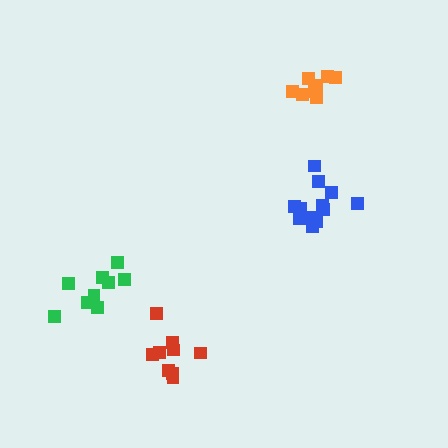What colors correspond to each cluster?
The clusters are colored: green, blue, red, orange.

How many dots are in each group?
Group 1: 9 dots, Group 2: 12 dots, Group 3: 9 dots, Group 4: 9 dots (39 total).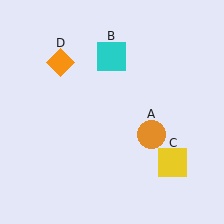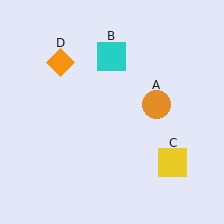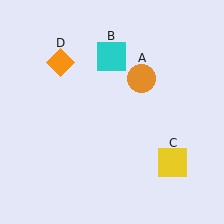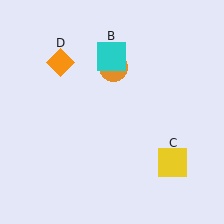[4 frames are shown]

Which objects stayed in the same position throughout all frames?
Cyan square (object B) and yellow square (object C) and orange diamond (object D) remained stationary.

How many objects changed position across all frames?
1 object changed position: orange circle (object A).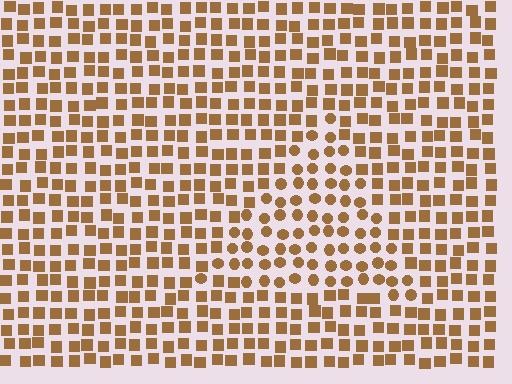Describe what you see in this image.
The image is filled with small brown elements arranged in a uniform grid. A triangle-shaped region contains circles, while the surrounding area contains squares. The boundary is defined purely by the change in element shape.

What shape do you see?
I see a triangle.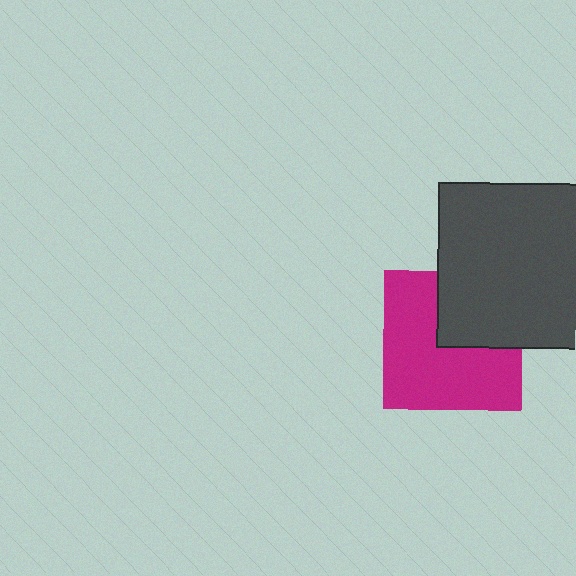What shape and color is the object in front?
The object in front is a dark gray square.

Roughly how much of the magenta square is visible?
Most of it is visible (roughly 66%).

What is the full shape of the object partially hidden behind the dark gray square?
The partially hidden object is a magenta square.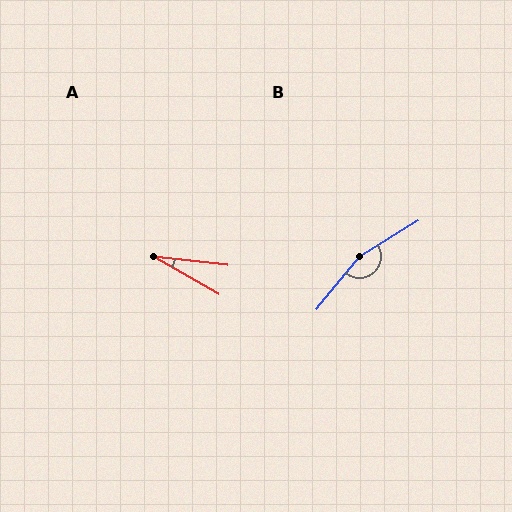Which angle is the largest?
B, at approximately 160 degrees.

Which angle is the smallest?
A, at approximately 23 degrees.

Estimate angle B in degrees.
Approximately 160 degrees.